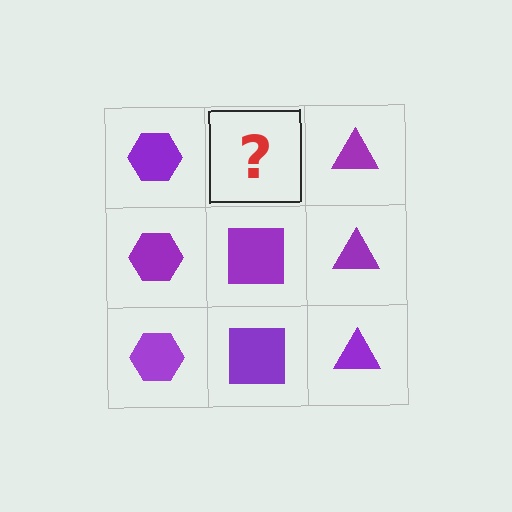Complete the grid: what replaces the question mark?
The question mark should be replaced with a purple square.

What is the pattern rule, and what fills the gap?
The rule is that each column has a consistent shape. The gap should be filled with a purple square.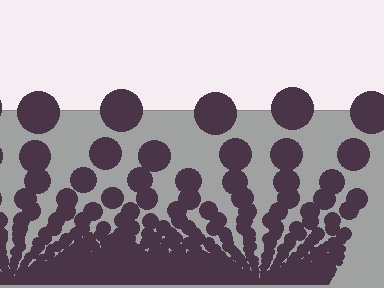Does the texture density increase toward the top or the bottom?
Density increases toward the bottom.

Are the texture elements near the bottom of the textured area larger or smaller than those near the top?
Smaller. The gradient is inverted — elements near the bottom are smaller and denser.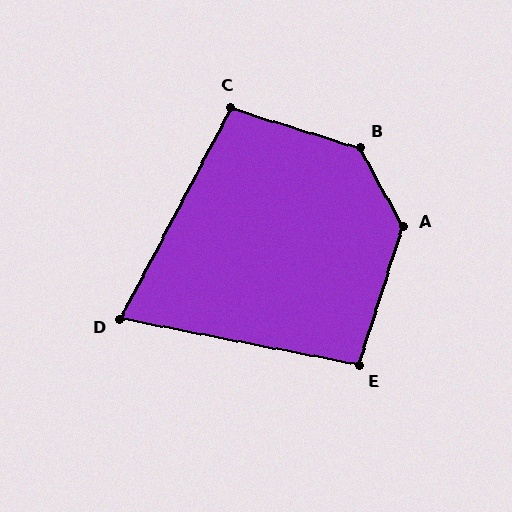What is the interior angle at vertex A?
Approximately 134 degrees (obtuse).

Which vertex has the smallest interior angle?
D, at approximately 73 degrees.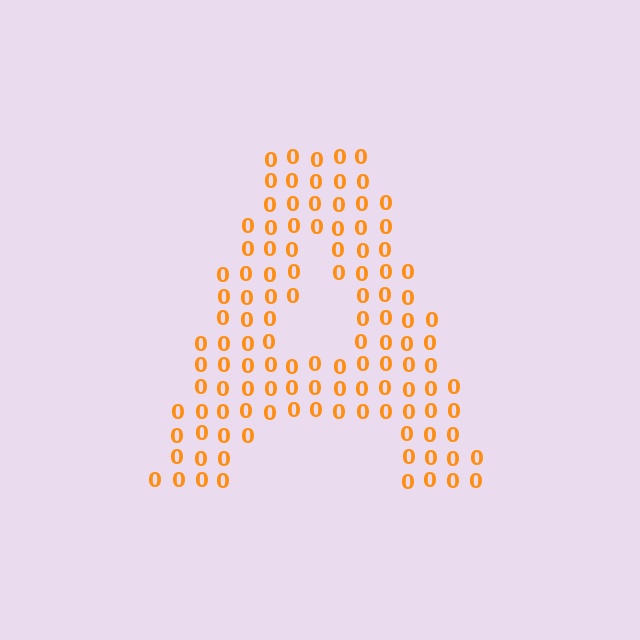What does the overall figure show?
The overall figure shows the letter A.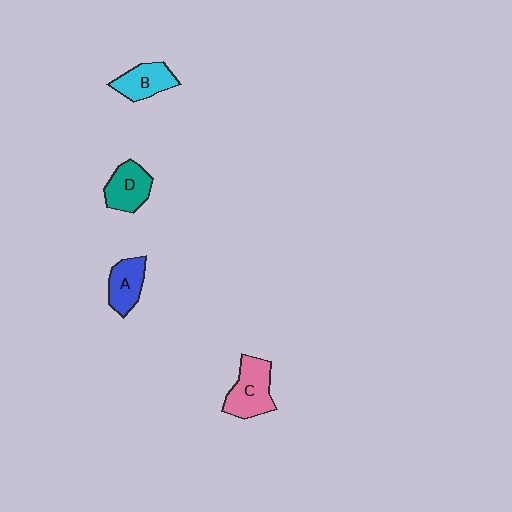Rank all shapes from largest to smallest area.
From largest to smallest: C (pink), D (teal), B (cyan), A (blue).